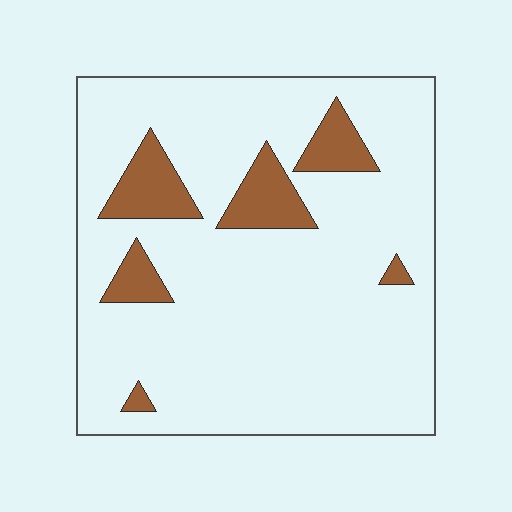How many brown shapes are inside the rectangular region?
6.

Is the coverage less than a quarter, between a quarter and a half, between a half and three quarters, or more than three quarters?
Less than a quarter.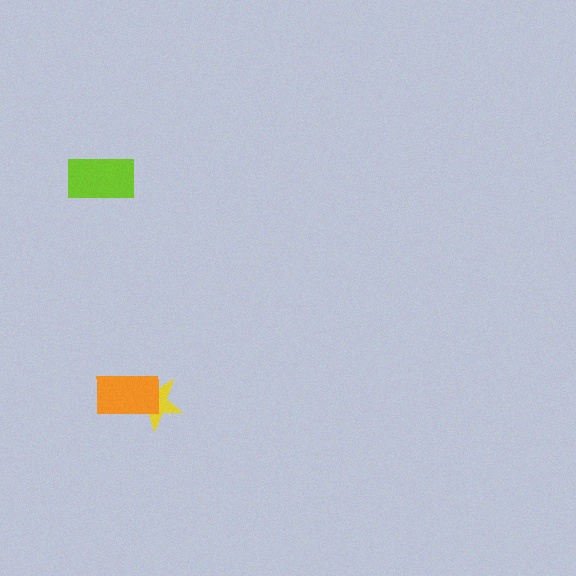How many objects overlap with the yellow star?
1 object overlaps with the yellow star.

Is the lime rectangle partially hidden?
No, no other shape covers it.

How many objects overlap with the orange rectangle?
1 object overlaps with the orange rectangle.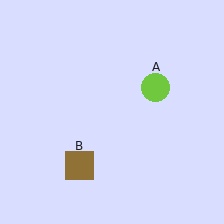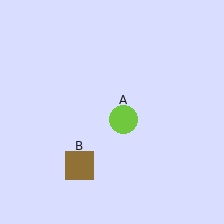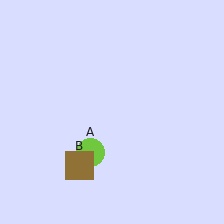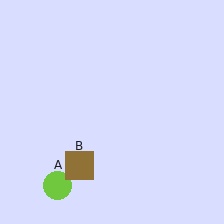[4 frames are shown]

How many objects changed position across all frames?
1 object changed position: lime circle (object A).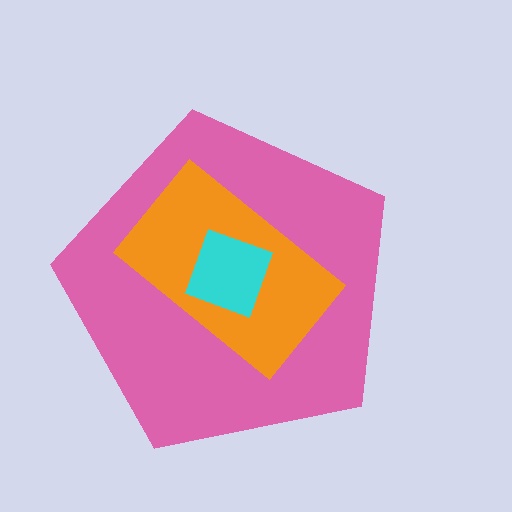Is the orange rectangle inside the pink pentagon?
Yes.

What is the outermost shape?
The pink pentagon.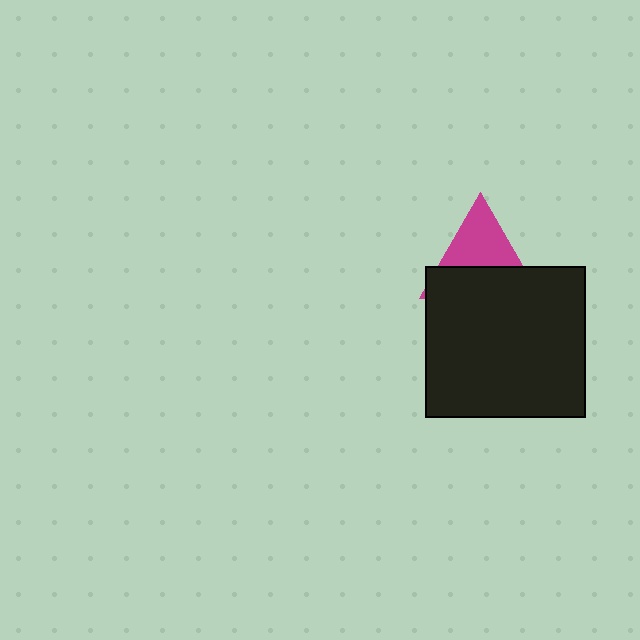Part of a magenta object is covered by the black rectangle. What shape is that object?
It is a triangle.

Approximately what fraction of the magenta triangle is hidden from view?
Roughly 52% of the magenta triangle is hidden behind the black rectangle.